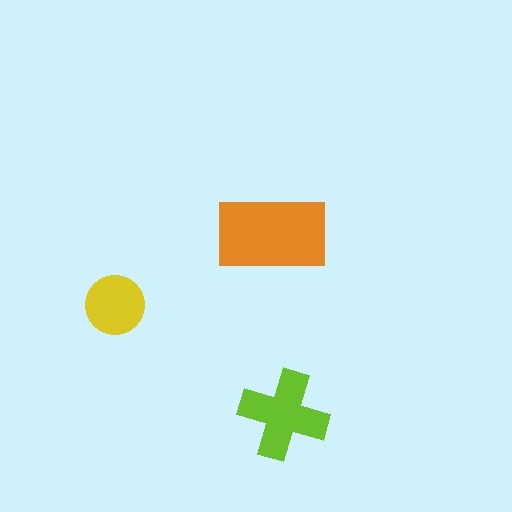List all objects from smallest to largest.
The yellow circle, the lime cross, the orange rectangle.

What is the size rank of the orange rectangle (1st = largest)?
1st.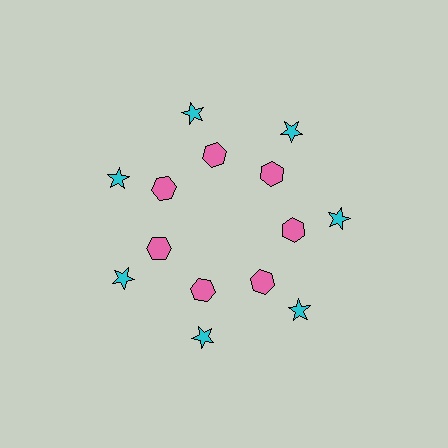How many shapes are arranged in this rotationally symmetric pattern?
There are 14 shapes, arranged in 7 groups of 2.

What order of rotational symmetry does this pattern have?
This pattern has 7-fold rotational symmetry.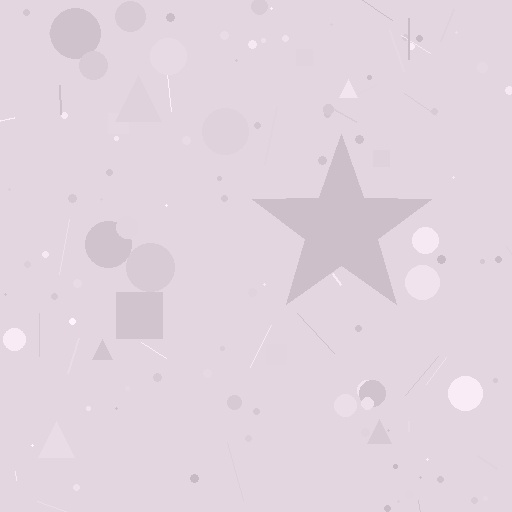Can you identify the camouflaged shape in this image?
The camouflaged shape is a star.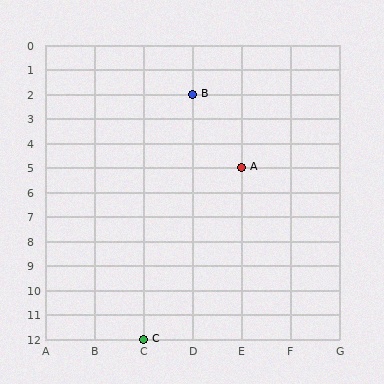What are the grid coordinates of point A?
Point A is at grid coordinates (E, 5).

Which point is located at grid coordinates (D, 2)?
Point B is at (D, 2).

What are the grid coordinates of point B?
Point B is at grid coordinates (D, 2).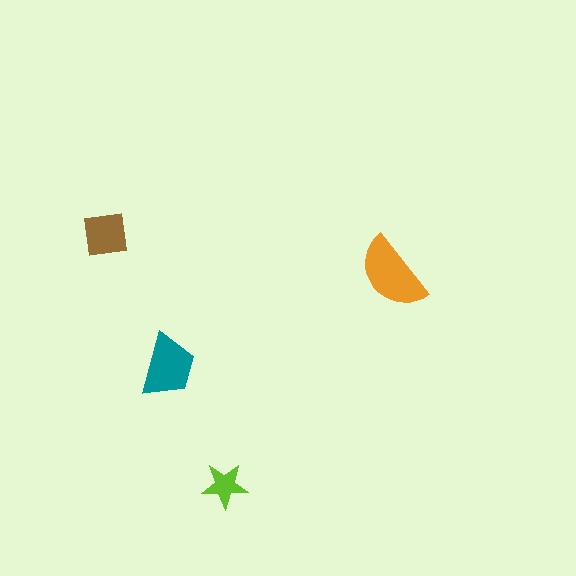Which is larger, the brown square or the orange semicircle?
The orange semicircle.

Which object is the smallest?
The lime star.